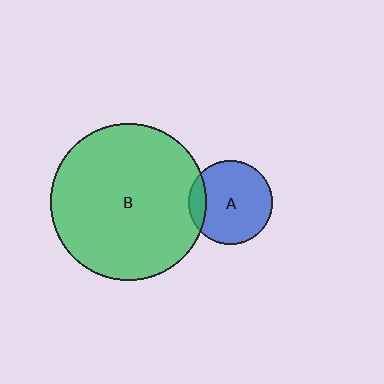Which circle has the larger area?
Circle B (green).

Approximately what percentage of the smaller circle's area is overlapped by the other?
Approximately 15%.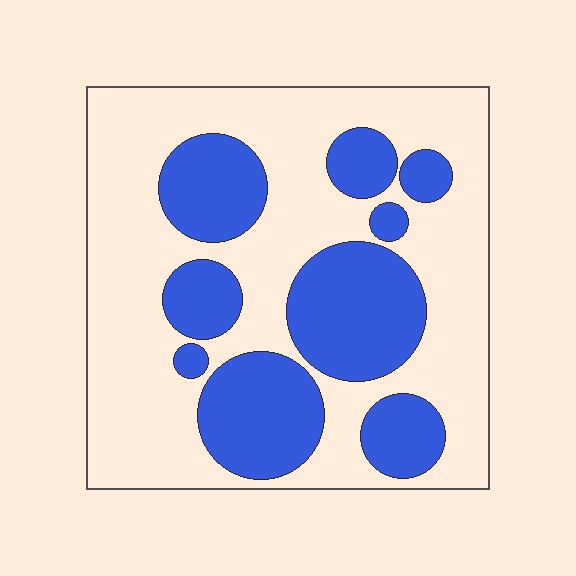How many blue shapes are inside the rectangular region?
9.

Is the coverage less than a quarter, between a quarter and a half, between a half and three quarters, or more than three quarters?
Between a quarter and a half.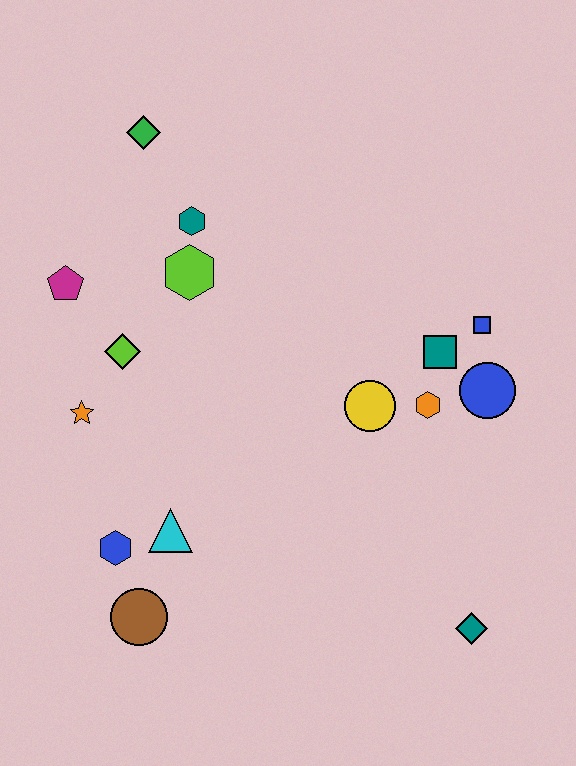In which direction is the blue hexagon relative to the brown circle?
The blue hexagon is above the brown circle.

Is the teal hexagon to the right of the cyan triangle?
Yes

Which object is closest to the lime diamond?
The orange star is closest to the lime diamond.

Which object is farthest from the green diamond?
The teal diamond is farthest from the green diamond.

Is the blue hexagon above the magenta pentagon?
No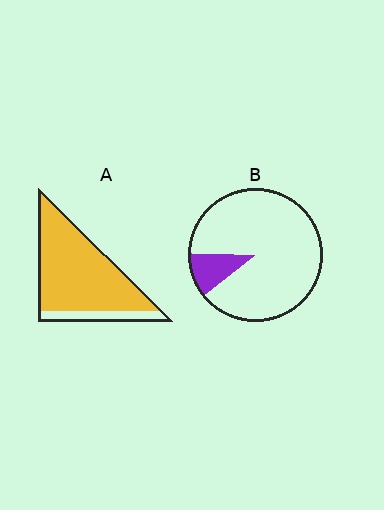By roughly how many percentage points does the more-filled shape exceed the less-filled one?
By roughly 75 percentage points (A over B).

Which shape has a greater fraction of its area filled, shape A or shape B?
Shape A.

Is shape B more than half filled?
No.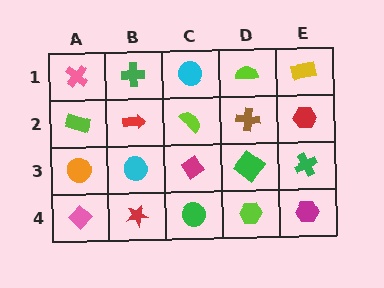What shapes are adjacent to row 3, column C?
A lime semicircle (row 2, column C), a green circle (row 4, column C), a cyan circle (row 3, column B), a green diamond (row 3, column D).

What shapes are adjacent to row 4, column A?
An orange circle (row 3, column A), a red star (row 4, column B).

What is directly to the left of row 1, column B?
A pink cross.